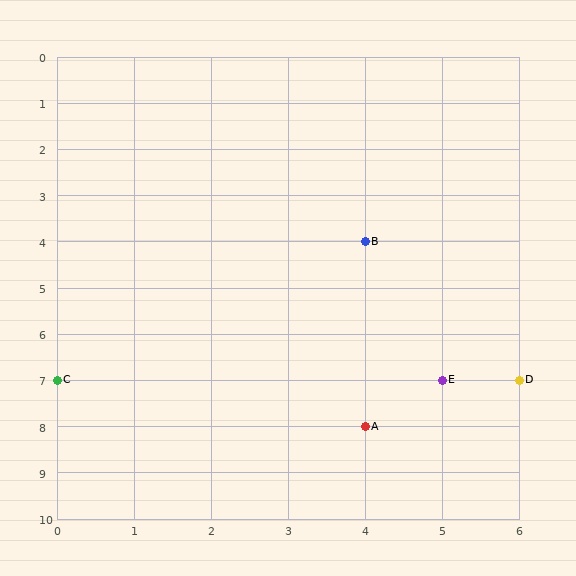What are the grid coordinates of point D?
Point D is at grid coordinates (6, 7).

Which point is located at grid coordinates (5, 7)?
Point E is at (5, 7).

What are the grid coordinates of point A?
Point A is at grid coordinates (4, 8).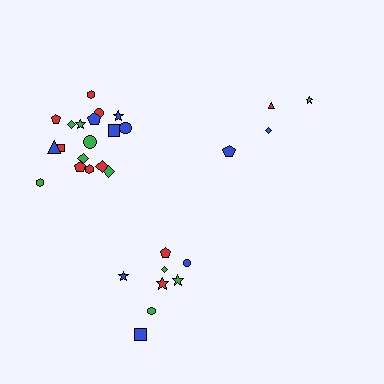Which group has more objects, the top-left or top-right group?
The top-left group.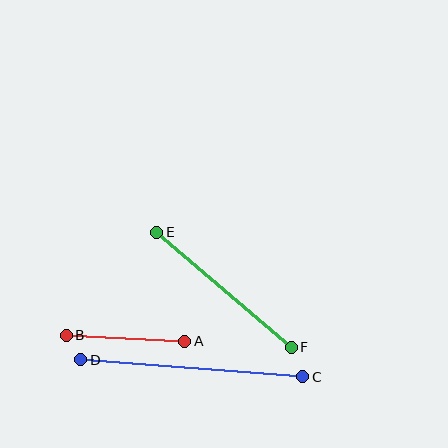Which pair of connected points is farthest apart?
Points C and D are farthest apart.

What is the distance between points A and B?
The distance is approximately 118 pixels.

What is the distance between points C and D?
The distance is approximately 222 pixels.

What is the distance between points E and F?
The distance is approximately 177 pixels.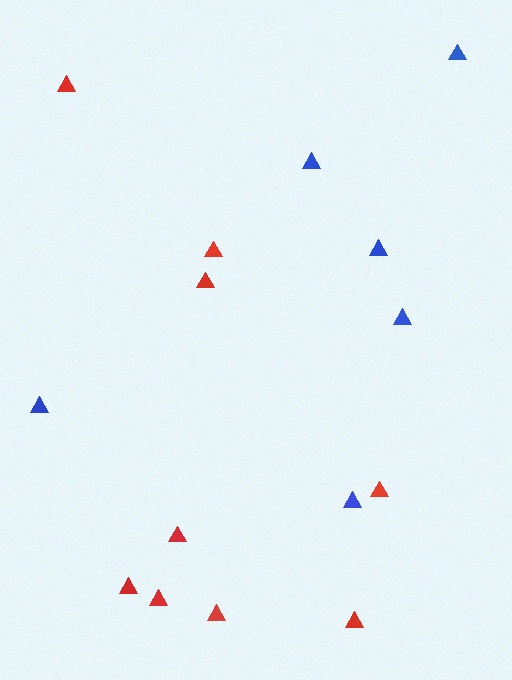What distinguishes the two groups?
There are 2 groups: one group of blue triangles (6) and one group of red triangles (9).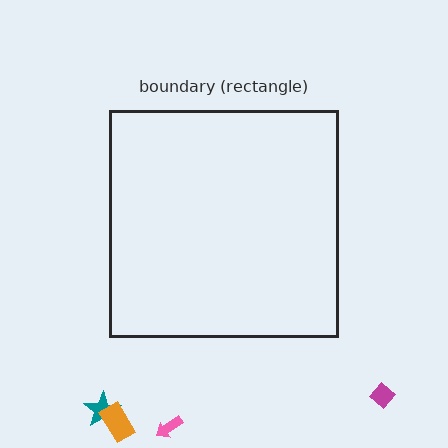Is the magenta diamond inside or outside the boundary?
Outside.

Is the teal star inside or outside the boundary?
Outside.